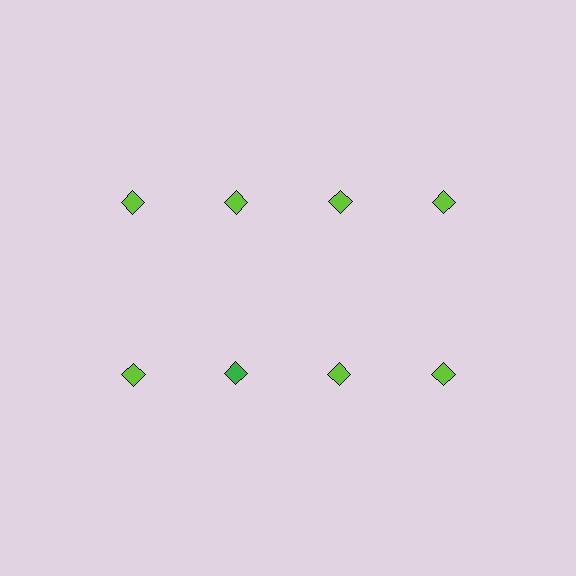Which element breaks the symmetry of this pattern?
The green diamond in the second row, second from left column breaks the symmetry. All other shapes are lime diamonds.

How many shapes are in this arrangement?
There are 8 shapes arranged in a grid pattern.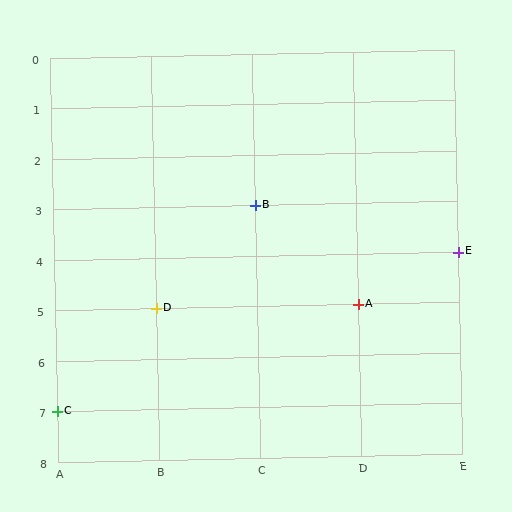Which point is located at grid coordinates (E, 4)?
Point E is at (E, 4).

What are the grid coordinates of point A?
Point A is at grid coordinates (D, 5).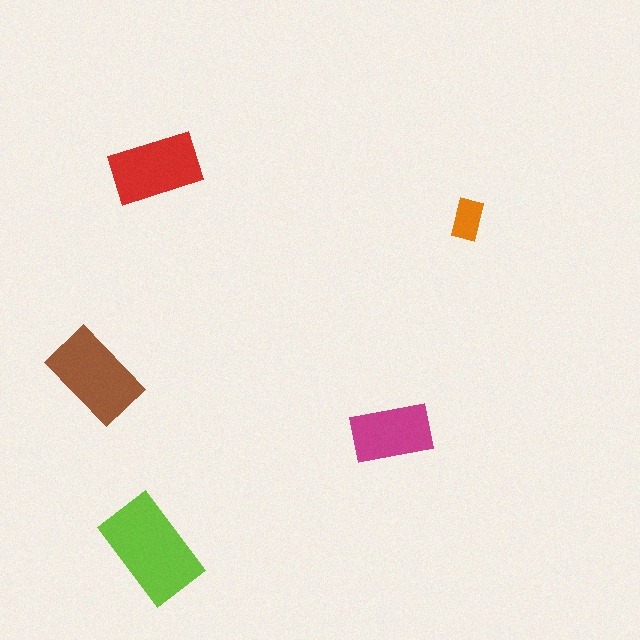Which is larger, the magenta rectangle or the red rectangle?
The red one.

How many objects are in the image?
There are 5 objects in the image.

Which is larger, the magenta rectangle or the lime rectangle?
The lime one.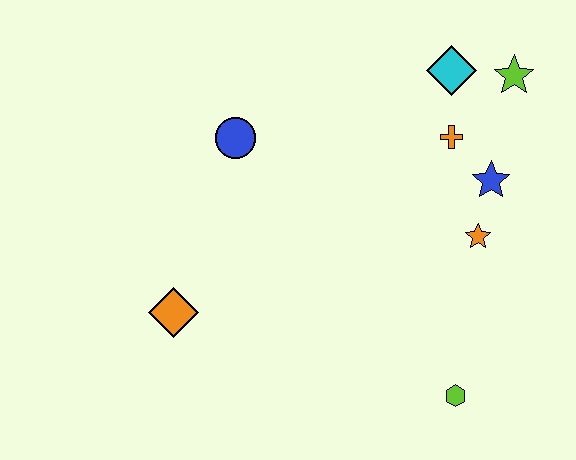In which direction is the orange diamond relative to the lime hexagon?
The orange diamond is to the left of the lime hexagon.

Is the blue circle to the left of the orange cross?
Yes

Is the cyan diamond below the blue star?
No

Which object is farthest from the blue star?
The orange diamond is farthest from the blue star.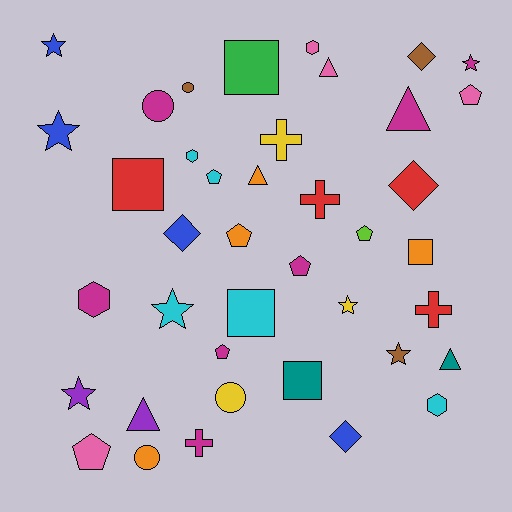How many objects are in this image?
There are 40 objects.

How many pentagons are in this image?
There are 7 pentagons.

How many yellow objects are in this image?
There are 3 yellow objects.